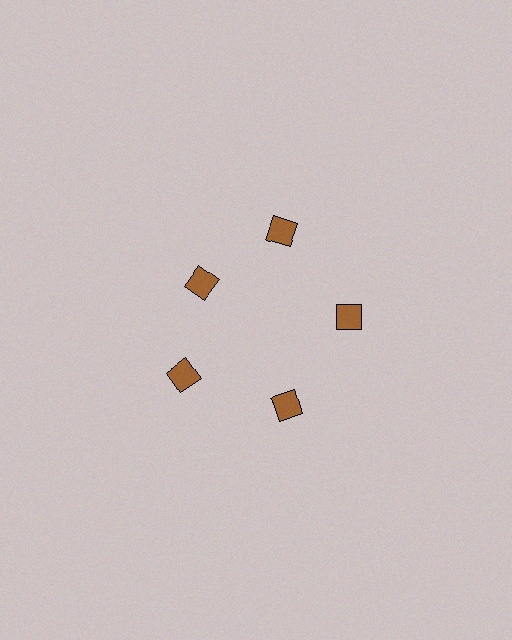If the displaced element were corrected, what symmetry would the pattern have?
It would have 5-fold rotational symmetry — the pattern would map onto itself every 72 degrees.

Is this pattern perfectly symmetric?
No. The 5 brown squares are arranged in a ring, but one element near the 10 o'clock position is pulled inward toward the center, breaking the 5-fold rotational symmetry.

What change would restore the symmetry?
The symmetry would be restored by moving it outward, back onto the ring so that all 5 squares sit at equal angles and equal distance from the center.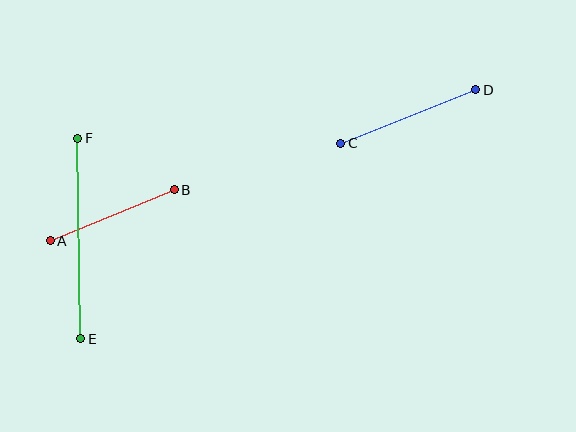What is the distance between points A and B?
The distance is approximately 134 pixels.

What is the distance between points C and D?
The distance is approximately 145 pixels.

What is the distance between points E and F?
The distance is approximately 201 pixels.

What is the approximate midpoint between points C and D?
The midpoint is at approximately (408, 116) pixels.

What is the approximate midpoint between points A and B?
The midpoint is at approximately (112, 215) pixels.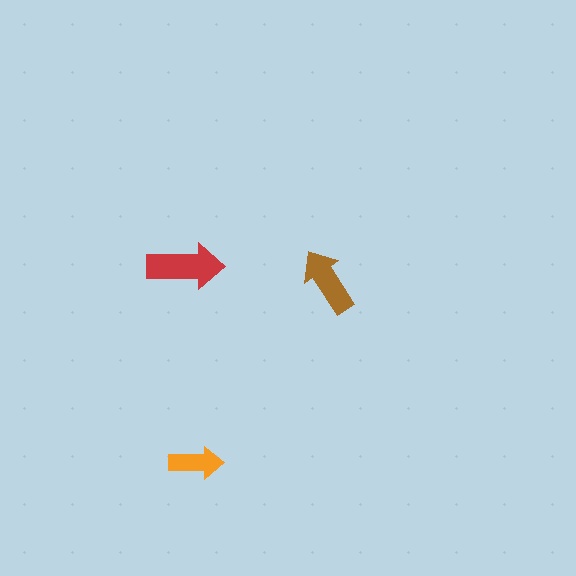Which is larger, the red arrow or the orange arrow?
The red one.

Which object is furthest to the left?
The red arrow is leftmost.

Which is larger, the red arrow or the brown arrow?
The red one.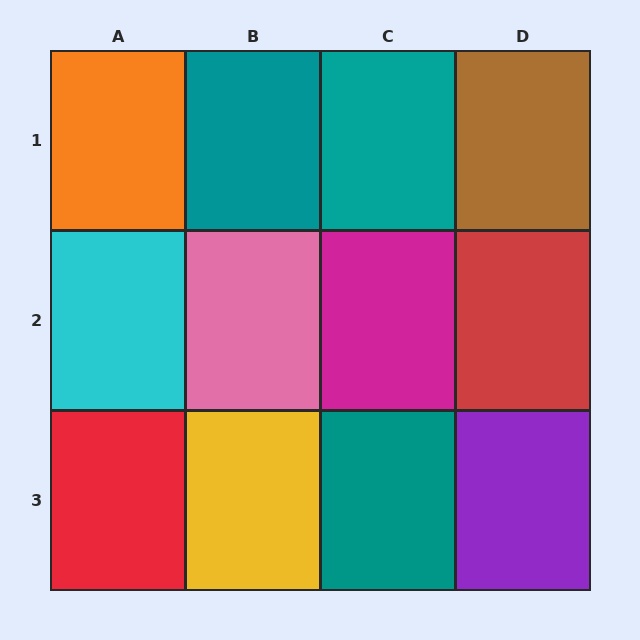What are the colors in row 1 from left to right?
Orange, teal, teal, brown.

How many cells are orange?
1 cell is orange.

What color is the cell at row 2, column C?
Magenta.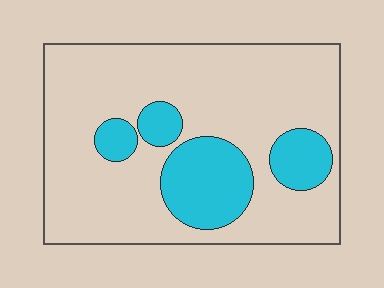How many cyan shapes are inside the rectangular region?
4.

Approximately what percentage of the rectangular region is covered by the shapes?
Approximately 20%.